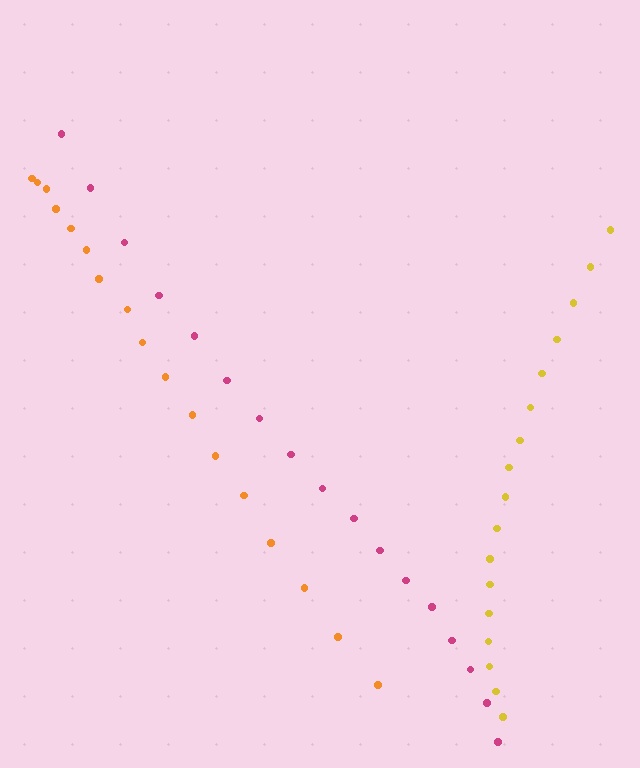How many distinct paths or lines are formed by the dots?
There are 3 distinct paths.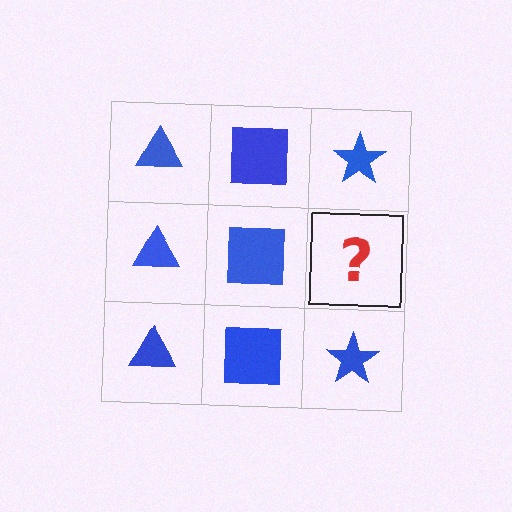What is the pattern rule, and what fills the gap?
The rule is that each column has a consistent shape. The gap should be filled with a blue star.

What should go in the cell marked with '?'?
The missing cell should contain a blue star.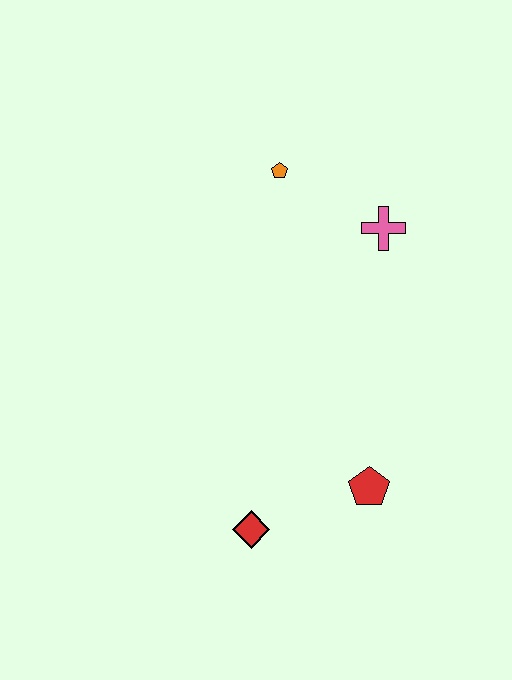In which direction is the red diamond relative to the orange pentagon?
The red diamond is below the orange pentagon.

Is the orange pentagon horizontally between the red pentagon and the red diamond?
Yes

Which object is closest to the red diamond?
The red pentagon is closest to the red diamond.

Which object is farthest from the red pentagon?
The orange pentagon is farthest from the red pentagon.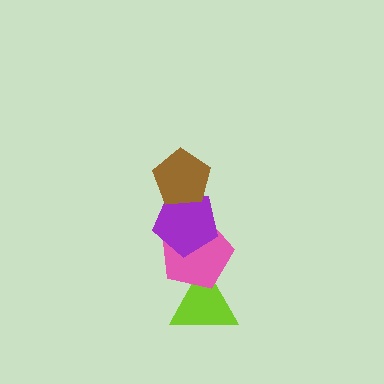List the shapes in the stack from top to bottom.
From top to bottom: the brown pentagon, the purple pentagon, the pink pentagon, the lime triangle.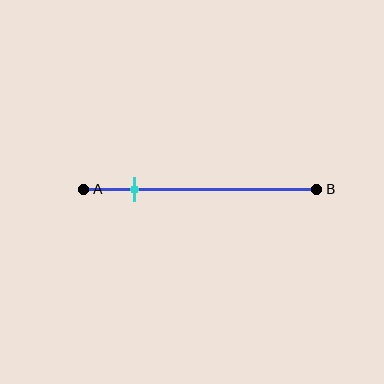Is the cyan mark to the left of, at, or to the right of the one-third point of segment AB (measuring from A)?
The cyan mark is to the left of the one-third point of segment AB.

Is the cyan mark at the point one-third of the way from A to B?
No, the mark is at about 20% from A, not at the 33% one-third point.